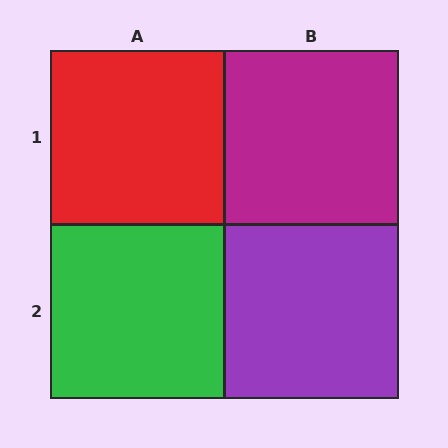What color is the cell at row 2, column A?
Green.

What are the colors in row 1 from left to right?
Red, magenta.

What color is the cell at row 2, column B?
Purple.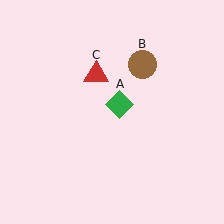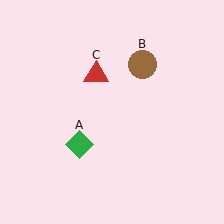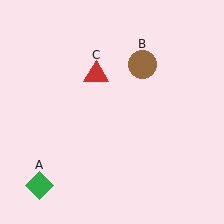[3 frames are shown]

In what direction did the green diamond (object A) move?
The green diamond (object A) moved down and to the left.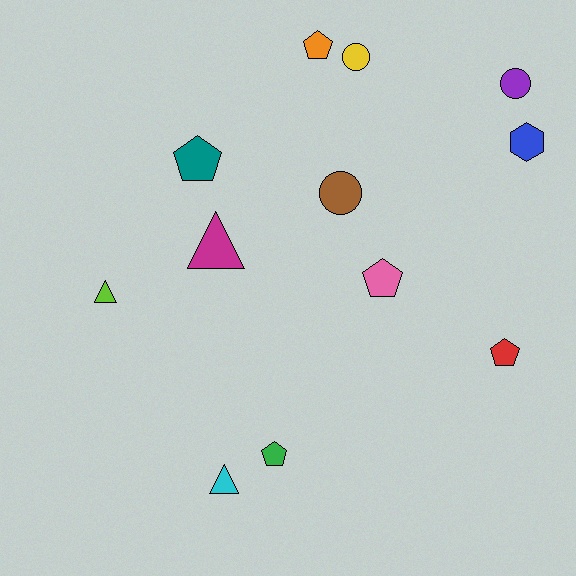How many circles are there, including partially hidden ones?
There are 3 circles.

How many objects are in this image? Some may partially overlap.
There are 12 objects.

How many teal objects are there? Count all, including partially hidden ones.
There is 1 teal object.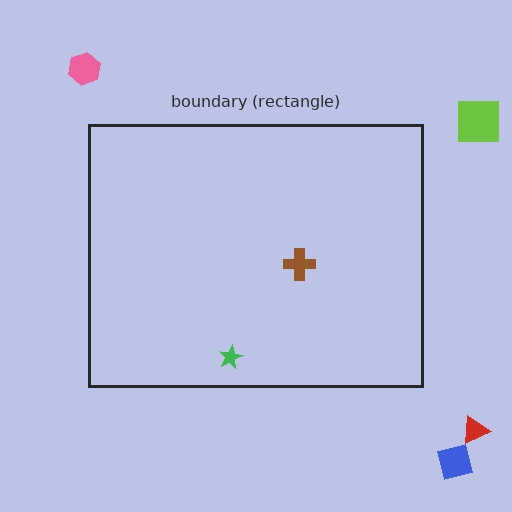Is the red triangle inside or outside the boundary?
Outside.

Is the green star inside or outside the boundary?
Inside.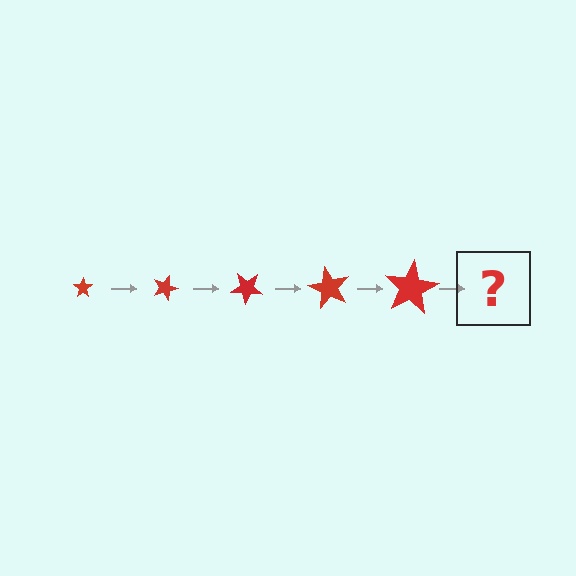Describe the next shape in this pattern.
It should be a star, larger than the previous one and rotated 100 degrees from the start.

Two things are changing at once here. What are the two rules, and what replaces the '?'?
The two rules are that the star grows larger each step and it rotates 20 degrees each step. The '?' should be a star, larger than the previous one and rotated 100 degrees from the start.